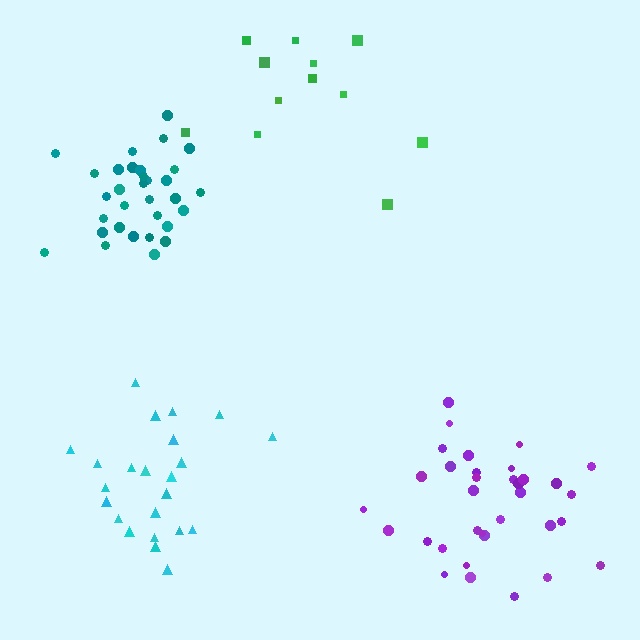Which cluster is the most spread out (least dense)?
Green.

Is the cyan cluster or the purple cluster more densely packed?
Purple.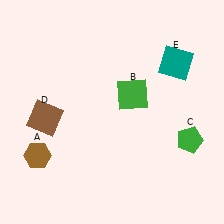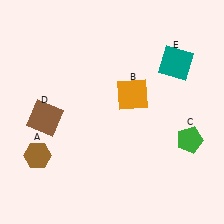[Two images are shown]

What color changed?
The square (B) changed from green in Image 1 to orange in Image 2.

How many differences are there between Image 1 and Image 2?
There is 1 difference between the two images.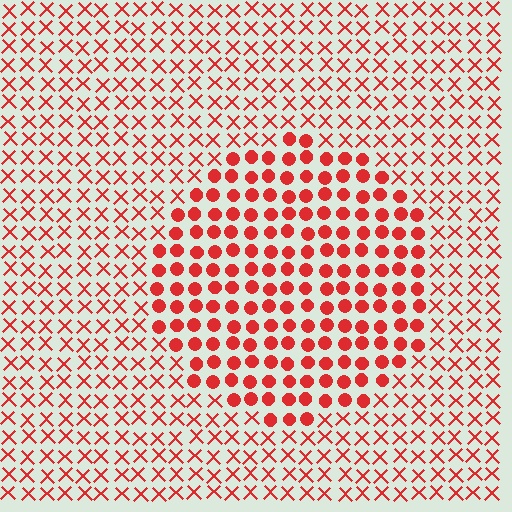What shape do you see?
I see a circle.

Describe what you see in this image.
The image is filled with small red elements arranged in a uniform grid. A circle-shaped region contains circles, while the surrounding area contains X marks. The boundary is defined purely by the change in element shape.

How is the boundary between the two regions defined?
The boundary is defined by a change in element shape: circles inside vs. X marks outside. All elements share the same color and spacing.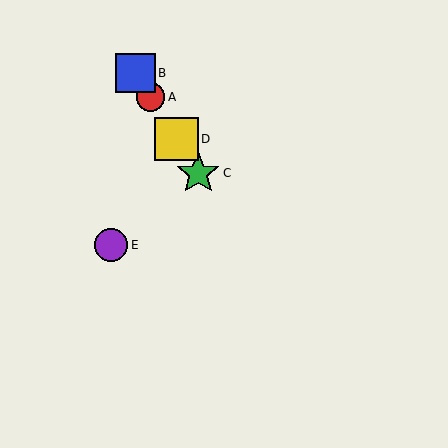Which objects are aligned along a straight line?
Objects A, B, C, D are aligned along a straight line.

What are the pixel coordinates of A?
Object A is at (150, 97).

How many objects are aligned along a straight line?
4 objects (A, B, C, D) are aligned along a straight line.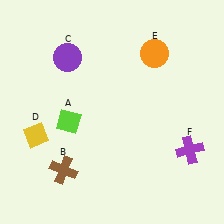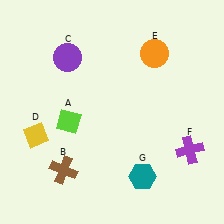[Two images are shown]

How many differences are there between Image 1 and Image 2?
There is 1 difference between the two images.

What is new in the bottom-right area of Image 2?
A teal hexagon (G) was added in the bottom-right area of Image 2.